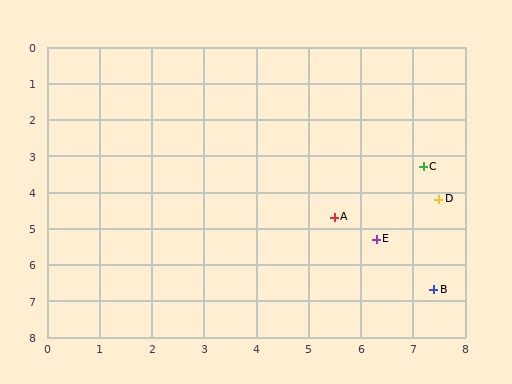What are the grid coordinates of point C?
Point C is at approximately (7.2, 3.3).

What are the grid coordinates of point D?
Point D is at approximately (7.5, 4.2).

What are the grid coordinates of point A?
Point A is at approximately (5.5, 4.7).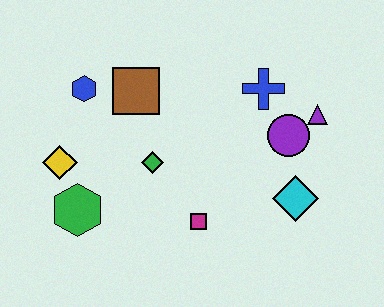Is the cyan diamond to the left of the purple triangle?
Yes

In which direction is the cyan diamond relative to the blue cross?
The cyan diamond is below the blue cross.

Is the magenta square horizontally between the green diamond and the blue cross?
Yes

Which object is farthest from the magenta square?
The blue hexagon is farthest from the magenta square.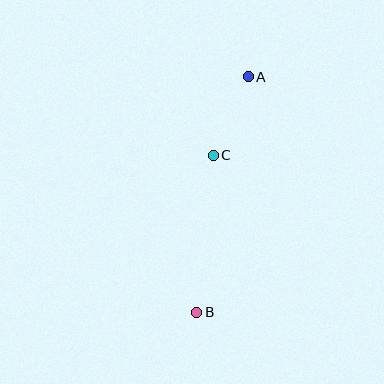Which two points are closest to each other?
Points A and C are closest to each other.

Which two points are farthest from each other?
Points A and B are farthest from each other.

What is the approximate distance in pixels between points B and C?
The distance between B and C is approximately 158 pixels.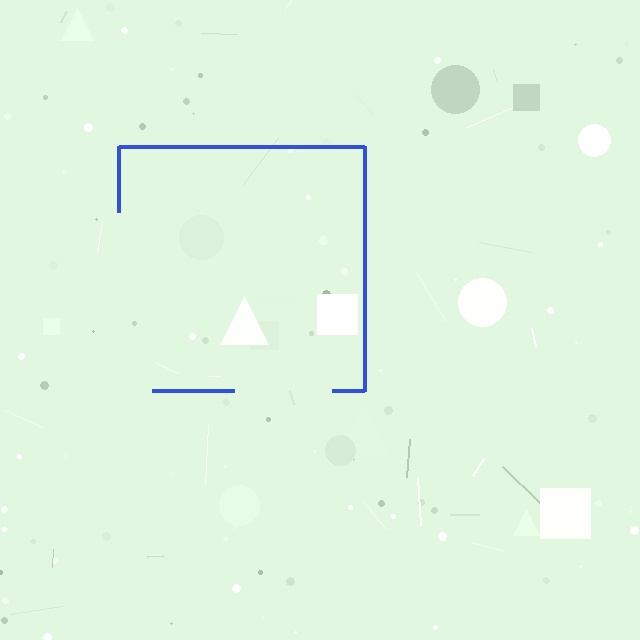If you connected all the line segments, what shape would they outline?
They would outline a square.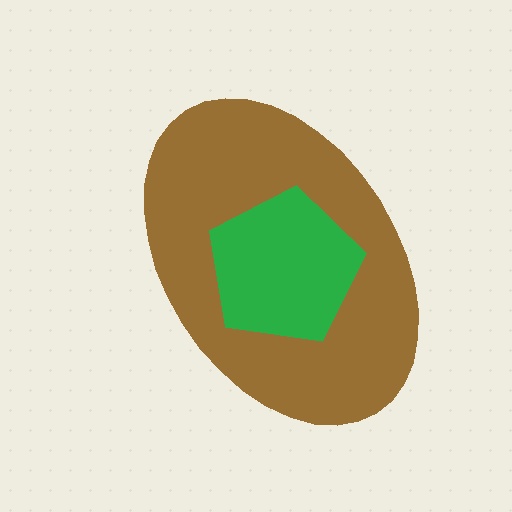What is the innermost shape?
The green pentagon.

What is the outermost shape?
The brown ellipse.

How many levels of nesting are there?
2.